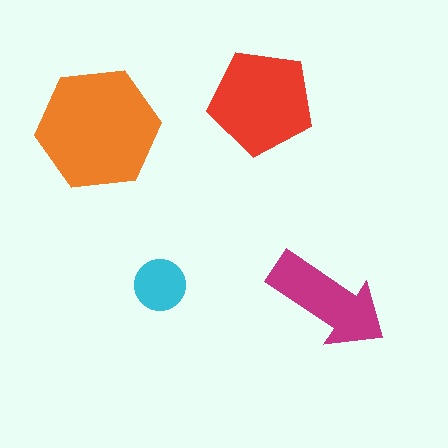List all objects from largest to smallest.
The orange hexagon, the red pentagon, the magenta arrow, the cyan circle.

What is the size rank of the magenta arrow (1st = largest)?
3rd.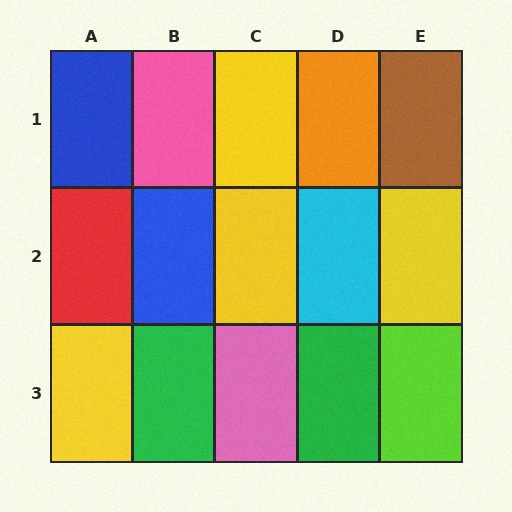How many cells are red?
1 cell is red.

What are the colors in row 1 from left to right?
Blue, pink, yellow, orange, brown.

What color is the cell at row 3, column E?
Lime.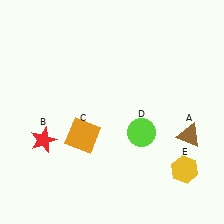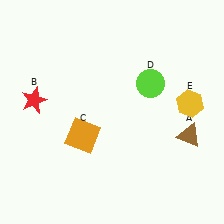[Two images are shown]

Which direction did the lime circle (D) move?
The lime circle (D) moved up.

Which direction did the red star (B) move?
The red star (B) moved up.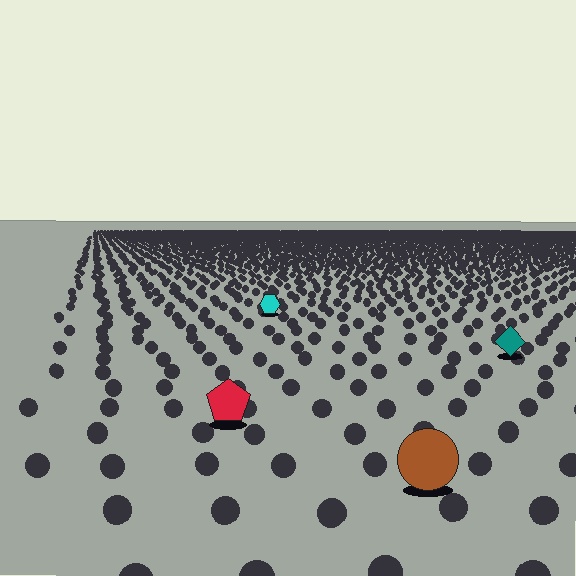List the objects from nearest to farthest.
From nearest to farthest: the brown circle, the red pentagon, the teal diamond, the cyan hexagon.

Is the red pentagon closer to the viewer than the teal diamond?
Yes. The red pentagon is closer — you can tell from the texture gradient: the ground texture is coarser near it.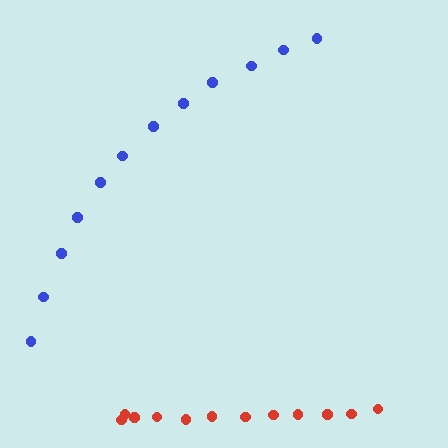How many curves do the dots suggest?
There are 2 distinct paths.